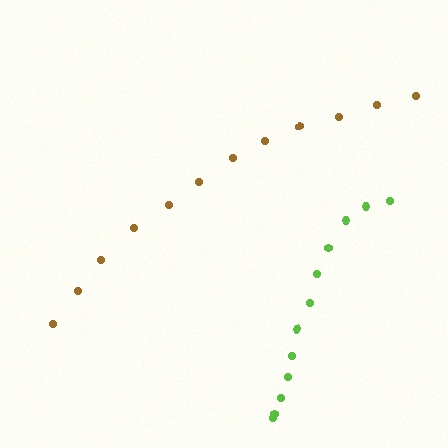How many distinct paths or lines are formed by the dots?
There are 2 distinct paths.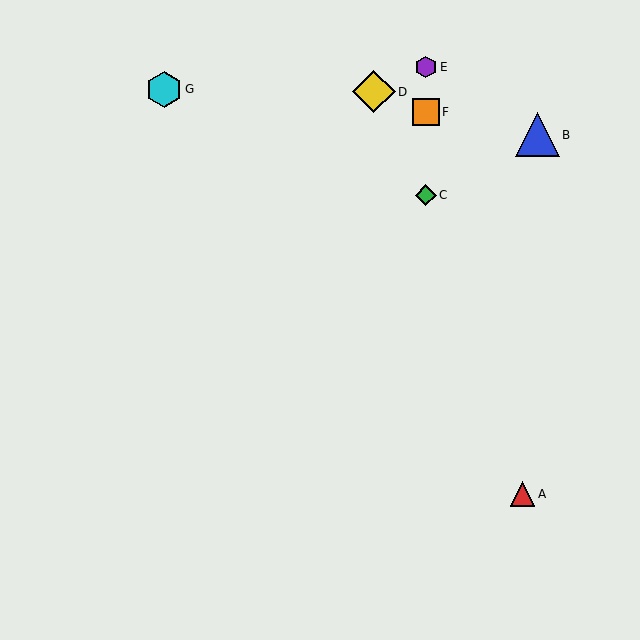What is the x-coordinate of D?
Object D is at x≈374.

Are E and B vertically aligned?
No, E is at x≈426 and B is at x≈538.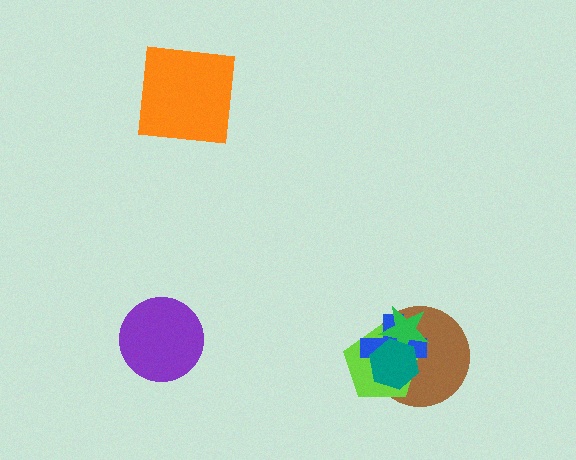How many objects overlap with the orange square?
0 objects overlap with the orange square.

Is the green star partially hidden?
Yes, it is partially covered by another shape.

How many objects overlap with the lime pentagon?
4 objects overlap with the lime pentagon.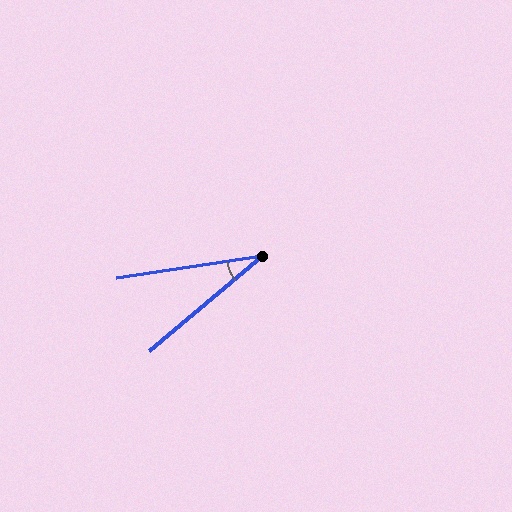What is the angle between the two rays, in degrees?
Approximately 31 degrees.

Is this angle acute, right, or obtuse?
It is acute.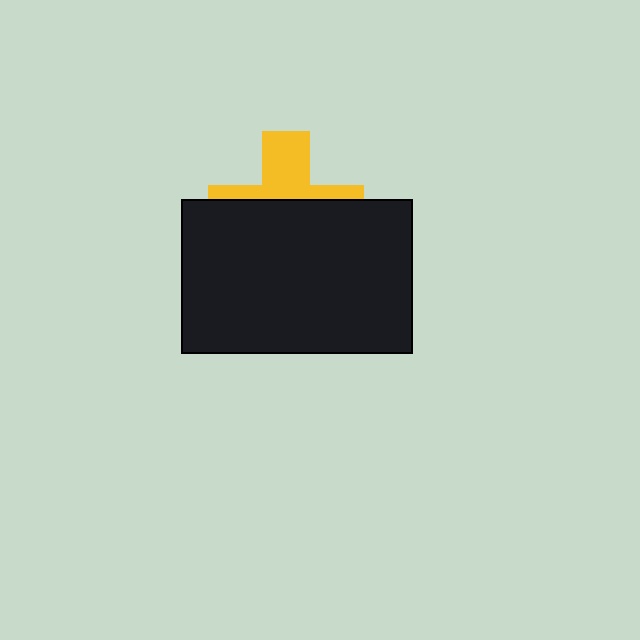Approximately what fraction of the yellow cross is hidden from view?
Roughly 62% of the yellow cross is hidden behind the black rectangle.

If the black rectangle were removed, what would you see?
You would see the complete yellow cross.